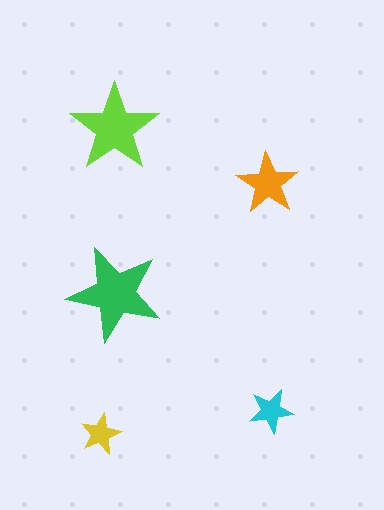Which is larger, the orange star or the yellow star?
The orange one.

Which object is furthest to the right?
The cyan star is rightmost.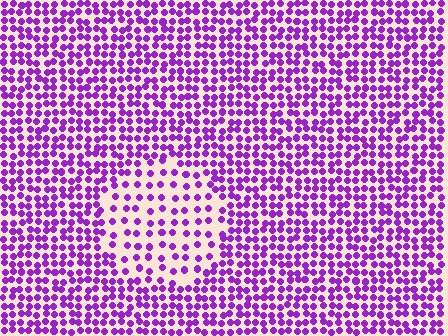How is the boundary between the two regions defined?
The boundary is defined by a change in element density (approximately 2.0x ratio). All elements are the same color, size, and shape.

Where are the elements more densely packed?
The elements are more densely packed outside the circle boundary.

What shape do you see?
I see a circle.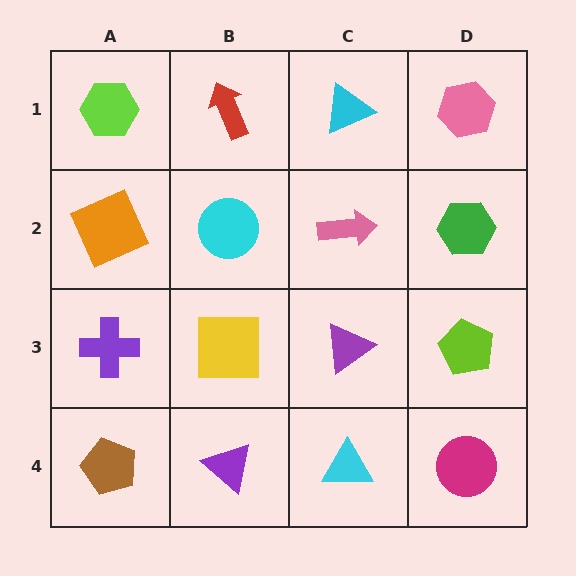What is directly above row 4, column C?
A purple triangle.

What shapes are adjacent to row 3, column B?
A cyan circle (row 2, column B), a purple triangle (row 4, column B), a purple cross (row 3, column A), a purple triangle (row 3, column C).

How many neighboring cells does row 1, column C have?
3.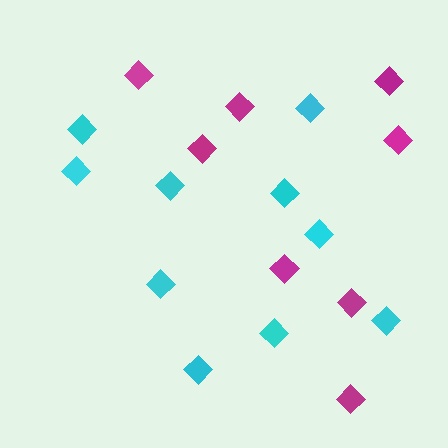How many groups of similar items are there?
There are 2 groups: one group of cyan diamonds (10) and one group of magenta diamonds (8).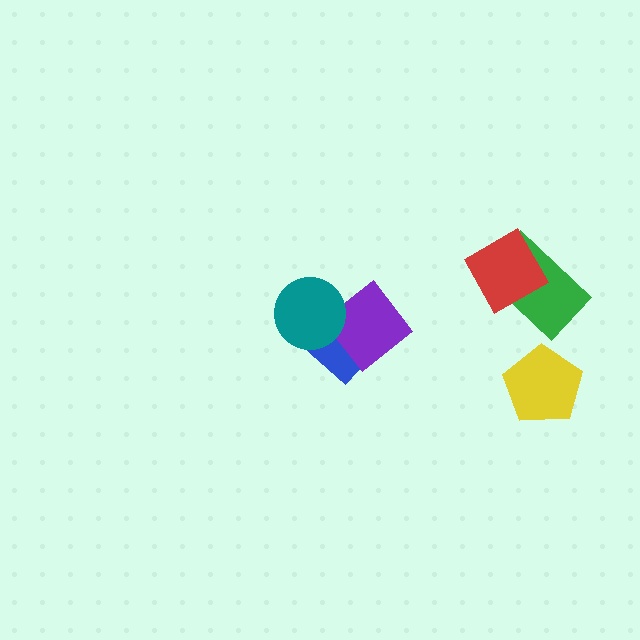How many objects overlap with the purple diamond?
2 objects overlap with the purple diamond.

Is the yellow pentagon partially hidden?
No, no other shape covers it.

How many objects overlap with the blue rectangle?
2 objects overlap with the blue rectangle.